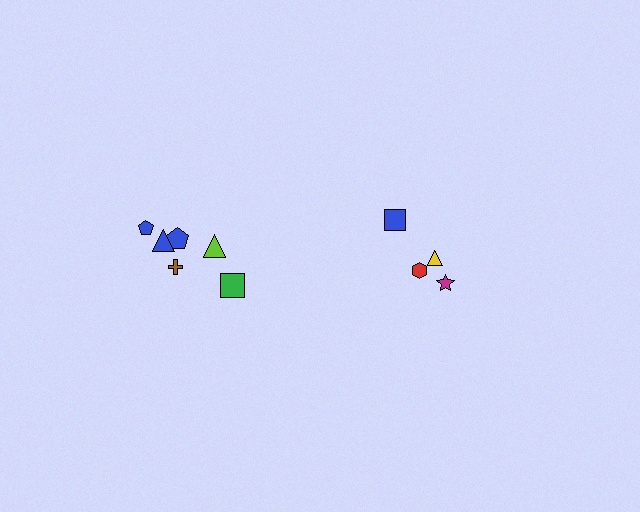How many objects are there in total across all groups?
There are 10 objects.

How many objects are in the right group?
There are 4 objects.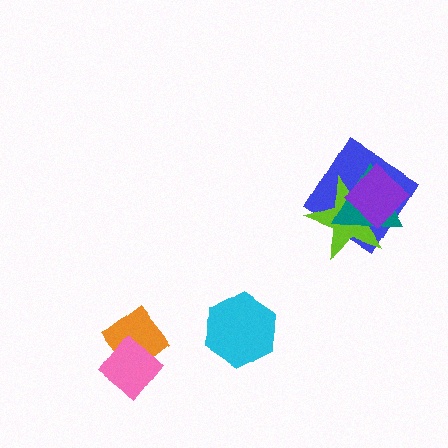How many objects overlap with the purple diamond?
3 objects overlap with the purple diamond.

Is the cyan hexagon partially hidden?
No, no other shape covers it.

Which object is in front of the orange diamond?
The pink diamond is in front of the orange diamond.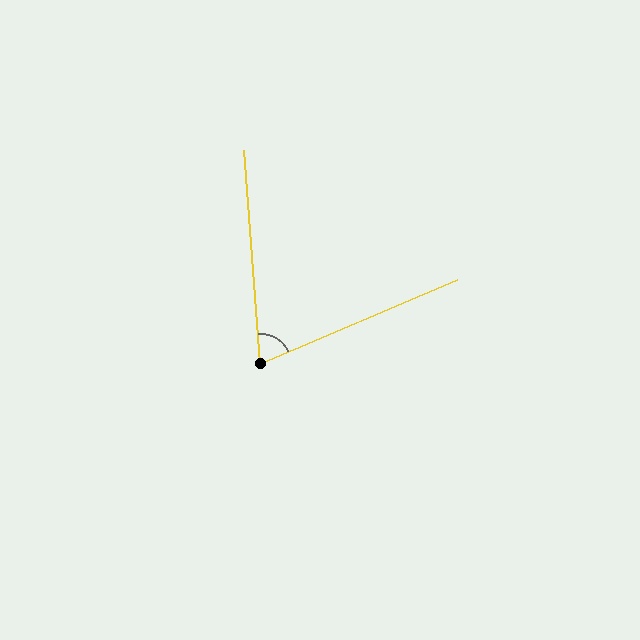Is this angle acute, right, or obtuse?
It is acute.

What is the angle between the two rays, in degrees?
Approximately 71 degrees.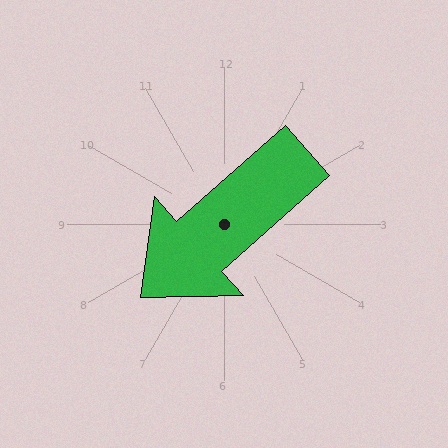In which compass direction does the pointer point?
Southwest.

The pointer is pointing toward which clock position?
Roughly 8 o'clock.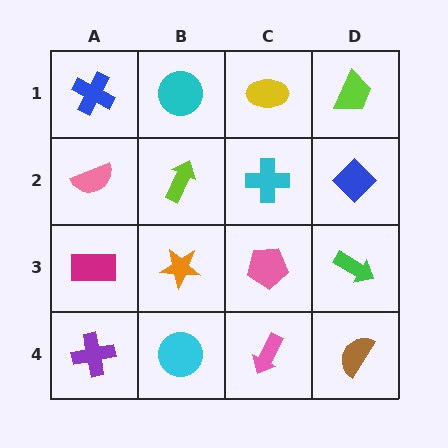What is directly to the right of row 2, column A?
A lime arrow.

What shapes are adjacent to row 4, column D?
A green arrow (row 3, column D), a pink arrow (row 4, column C).